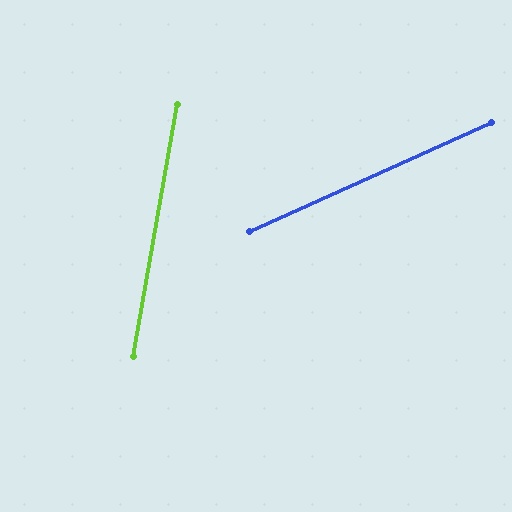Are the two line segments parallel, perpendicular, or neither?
Neither parallel nor perpendicular — they differ by about 56°.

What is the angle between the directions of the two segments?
Approximately 56 degrees.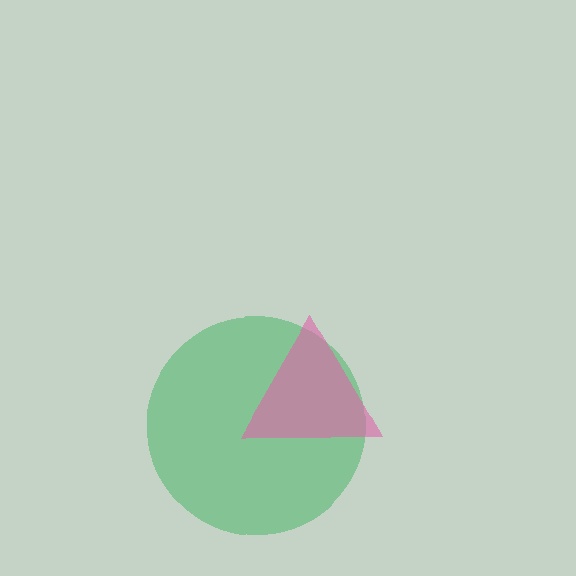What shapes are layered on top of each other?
The layered shapes are: a green circle, a pink triangle.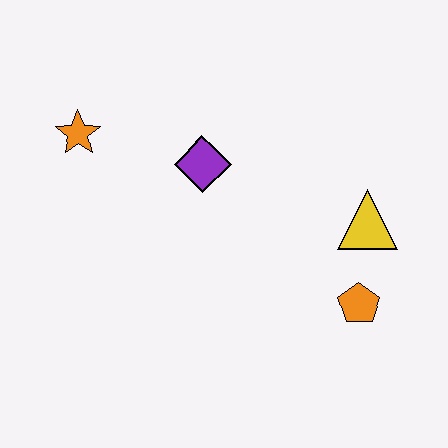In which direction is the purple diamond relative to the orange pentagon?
The purple diamond is to the left of the orange pentagon.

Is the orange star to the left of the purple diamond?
Yes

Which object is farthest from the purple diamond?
The orange pentagon is farthest from the purple diamond.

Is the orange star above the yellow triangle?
Yes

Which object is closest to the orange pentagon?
The yellow triangle is closest to the orange pentagon.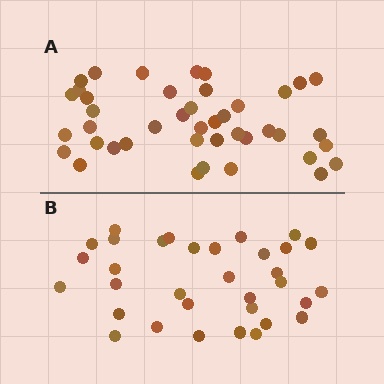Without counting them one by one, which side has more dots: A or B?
Region A (the top region) has more dots.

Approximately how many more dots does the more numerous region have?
Region A has roughly 8 or so more dots than region B.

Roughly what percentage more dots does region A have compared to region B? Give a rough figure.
About 25% more.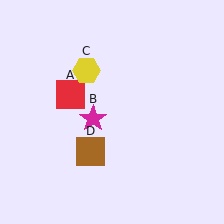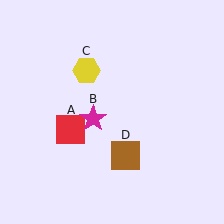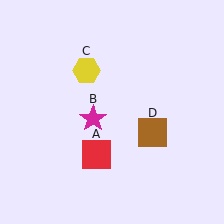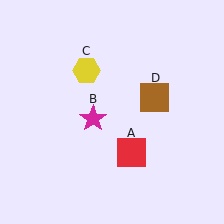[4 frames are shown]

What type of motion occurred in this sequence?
The red square (object A), brown square (object D) rotated counterclockwise around the center of the scene.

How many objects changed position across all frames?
2 objects changed position: red square (object A), brown square (object D).